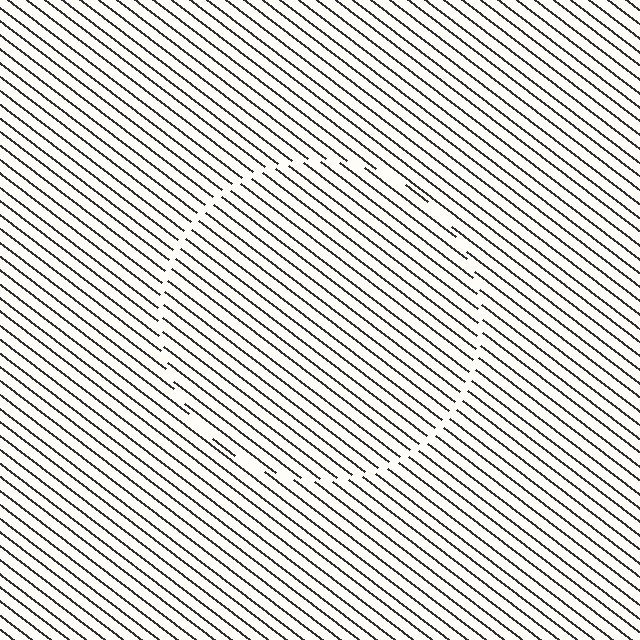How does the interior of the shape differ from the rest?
The interior of the shape contains the same grating, shifted by half a period — the contour is defined by the phase discontinuity where line-ends from the inner and outer gratings abut.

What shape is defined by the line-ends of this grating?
An illusory circle. The interior of the shape contains the same grating, shifted by half a period — the contour is defined by the phase discontinuity where line-ends from the inner and outer gratings abut.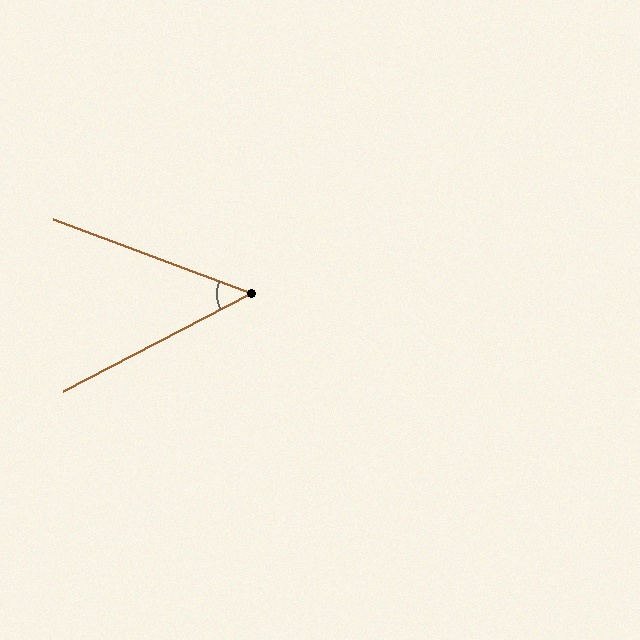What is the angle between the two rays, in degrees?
Approximately 48 degrees.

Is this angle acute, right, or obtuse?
It is acute.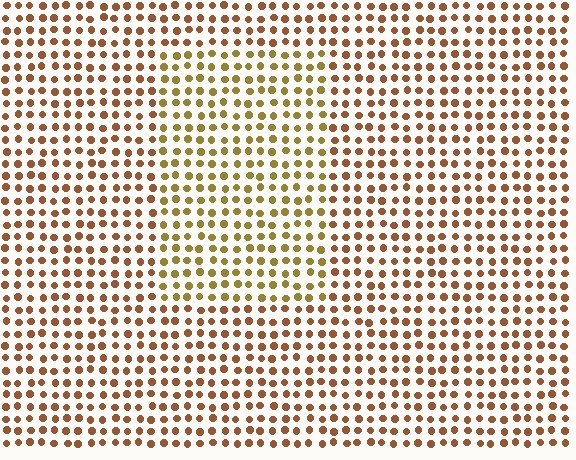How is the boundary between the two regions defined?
The boundary is defined purely by a slight shift in hue (about 30 degrees). Spacing, size, and orientation are identical on both sides.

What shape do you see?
I see a rectangle.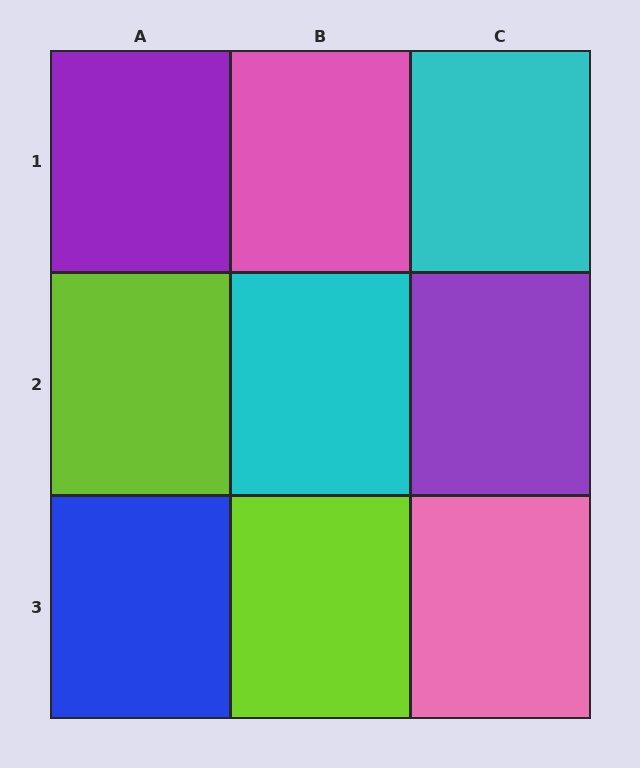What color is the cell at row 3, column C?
Pink.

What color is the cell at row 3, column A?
Blue.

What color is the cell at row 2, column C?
Purple.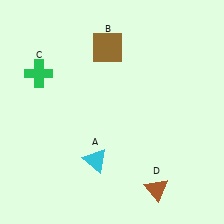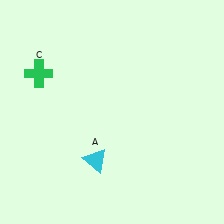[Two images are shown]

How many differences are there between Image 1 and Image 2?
There are 2 differences between the two images.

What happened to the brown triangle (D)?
The brown triangle (D) was removed in Image 2. It was in the bottom-right area of Image 1.